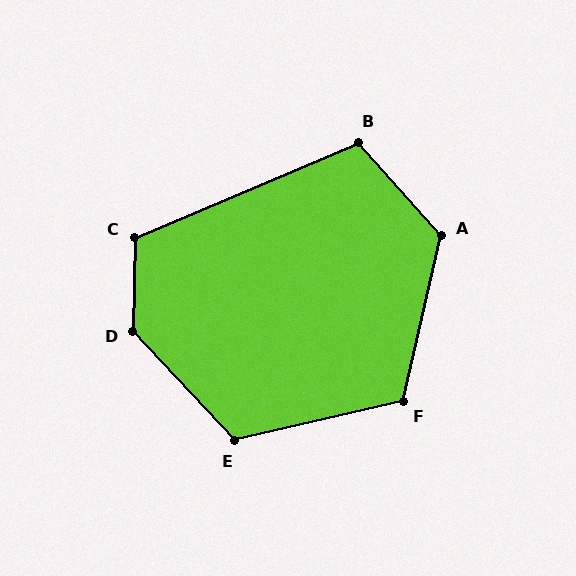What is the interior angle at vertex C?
Approximately 114 degrees (obtuse).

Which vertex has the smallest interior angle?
B, at approximately 109 degrees.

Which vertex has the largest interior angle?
D, at approximately 135 degrees.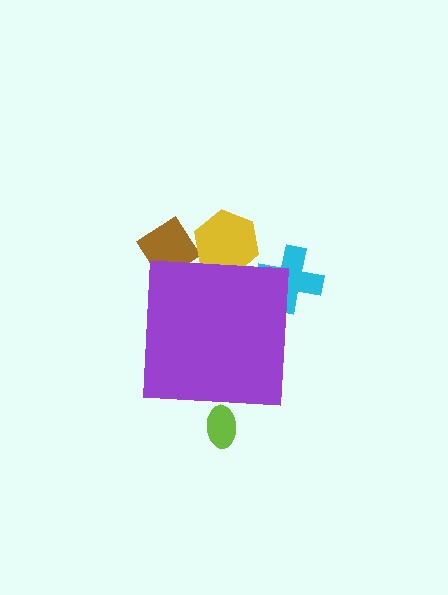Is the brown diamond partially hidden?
Yes, the brown diamond is partially hidden behind the purple square.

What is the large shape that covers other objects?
A purple square.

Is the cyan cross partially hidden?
Yes, the cyan cross is partially hidden behind the purple square.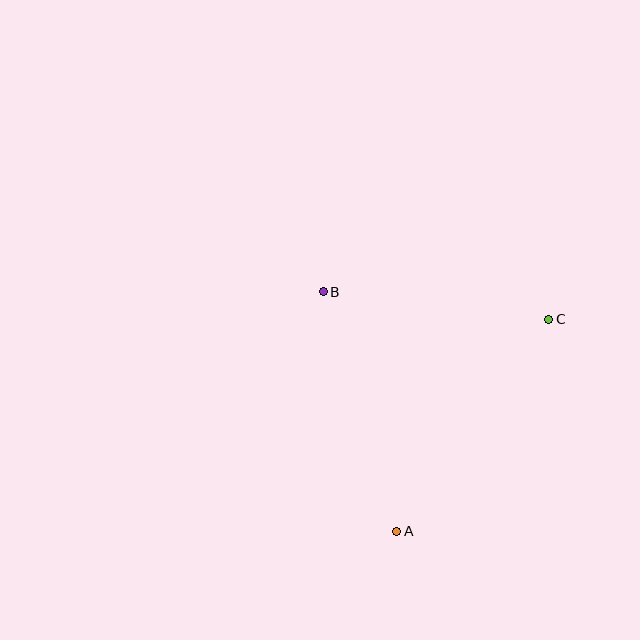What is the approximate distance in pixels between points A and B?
The distance between A and B is approximately 251 pixels.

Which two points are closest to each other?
Points B and C are closest to each other.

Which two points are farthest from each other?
Points A and C are farthest from each other.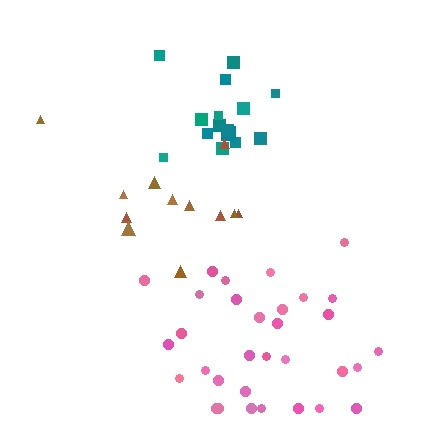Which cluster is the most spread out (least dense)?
Brown.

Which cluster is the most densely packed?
Teal.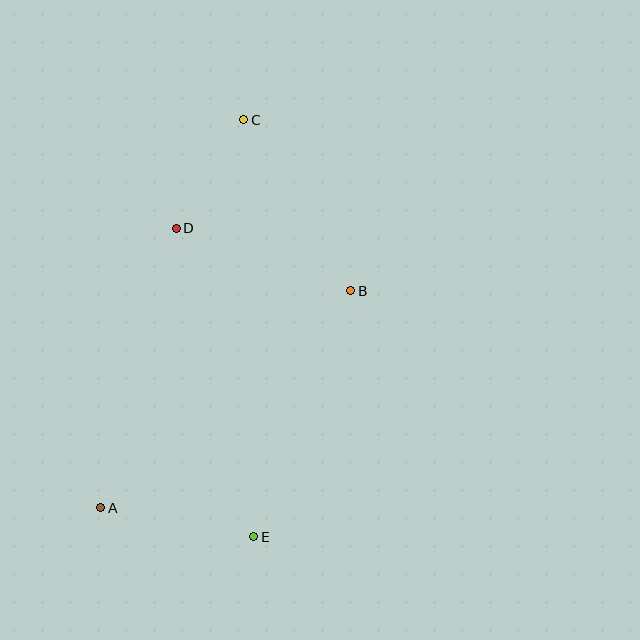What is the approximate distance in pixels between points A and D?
The distance between A and D is approximately 290 pixels.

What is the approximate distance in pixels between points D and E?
The distance between D and E is approximately 318 pixels.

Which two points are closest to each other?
Points C and D are closest to each other.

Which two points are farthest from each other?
Points C and E are farthest from each other.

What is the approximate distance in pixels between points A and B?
The distance between A and B is approximately 331 pixels.